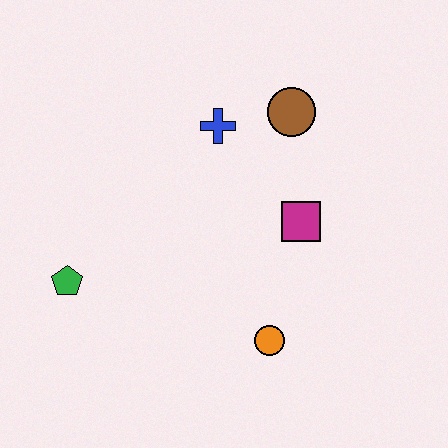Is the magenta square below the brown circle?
Yes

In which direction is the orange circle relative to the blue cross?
The orange circle is below the blue cross.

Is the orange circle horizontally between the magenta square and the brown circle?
No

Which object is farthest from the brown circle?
The green pentagon is farthest from the brown circle.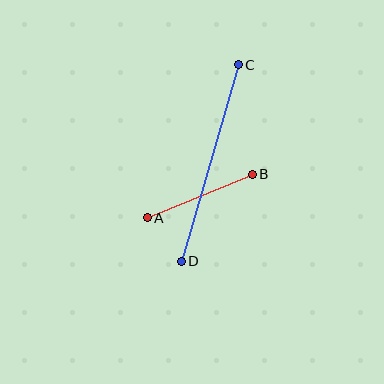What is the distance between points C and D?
The distance is approximately 204 pixels.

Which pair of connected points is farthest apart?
Points C and D are farthest apart.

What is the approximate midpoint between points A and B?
The midpoint is at approximately (200, 196) pixels.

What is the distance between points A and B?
The distance is approximately 114 pixels.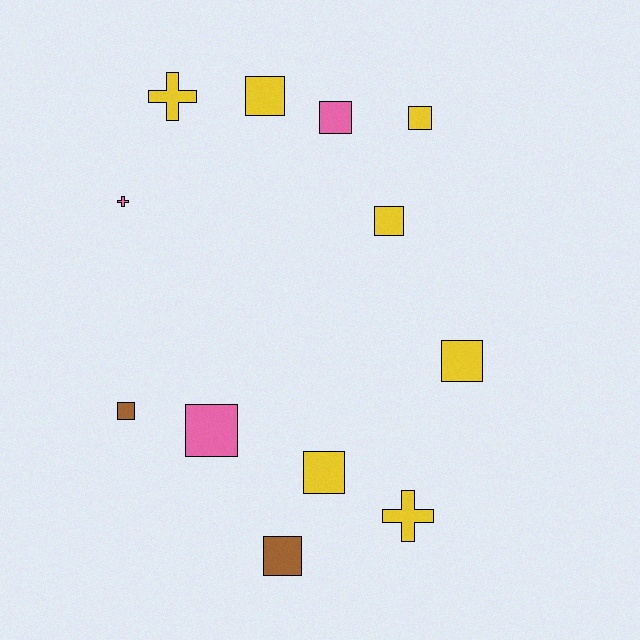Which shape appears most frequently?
Square, with 9 objects.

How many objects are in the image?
There are 12 objects.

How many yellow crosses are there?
There are 2 yellow crosses.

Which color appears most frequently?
Yellow, with 7 objects.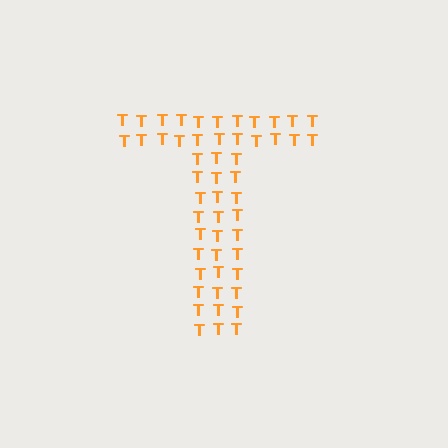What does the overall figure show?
The overall figure shows the letter T.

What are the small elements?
The small elements are letter T's.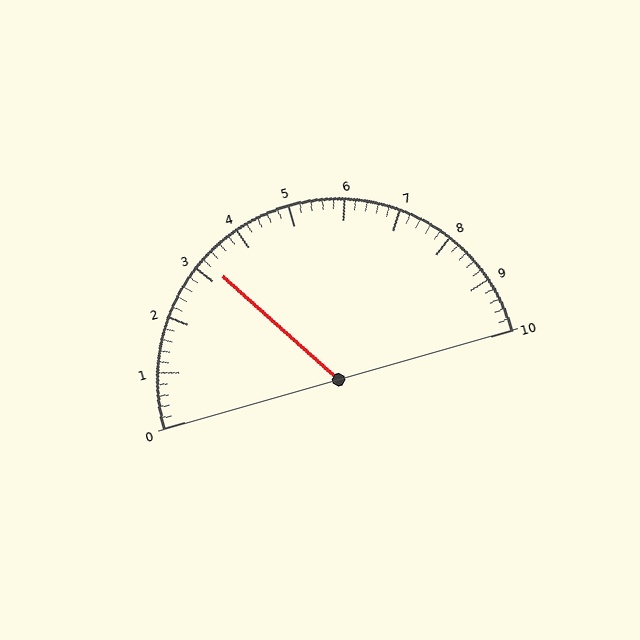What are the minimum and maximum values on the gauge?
The gauge ranges from 0 to 10.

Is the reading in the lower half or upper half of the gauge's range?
The reading is in the lower half of the range (0 to 10).